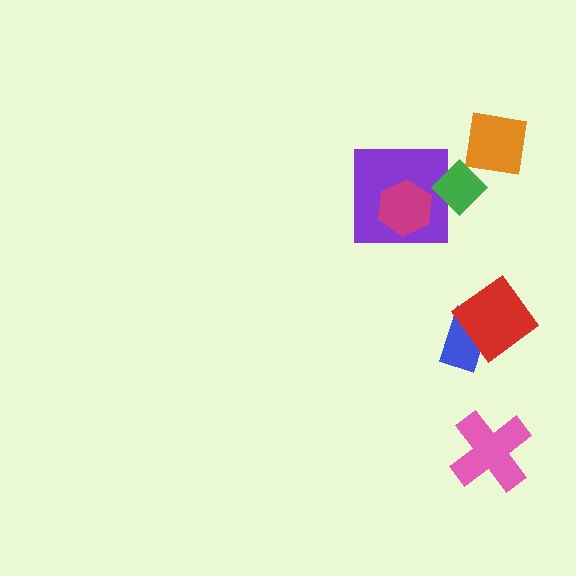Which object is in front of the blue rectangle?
The red diamond is in front of the blue rectangle.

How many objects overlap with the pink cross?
0 objects overlap with the pink cross.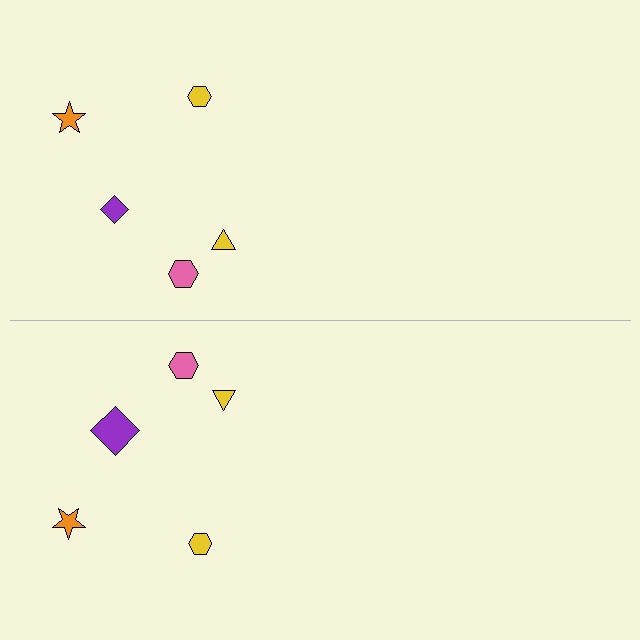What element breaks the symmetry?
The purple diamond on the bottom side has a different size than its mirror counterpart.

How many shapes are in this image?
There are 10 shapes in this image.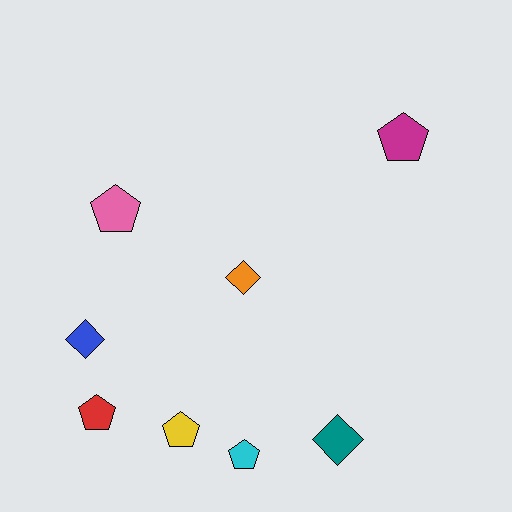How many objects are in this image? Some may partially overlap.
There are 8 objects.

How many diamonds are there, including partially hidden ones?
There are 3 diamonds.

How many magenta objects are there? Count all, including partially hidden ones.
There is 1 magenta object.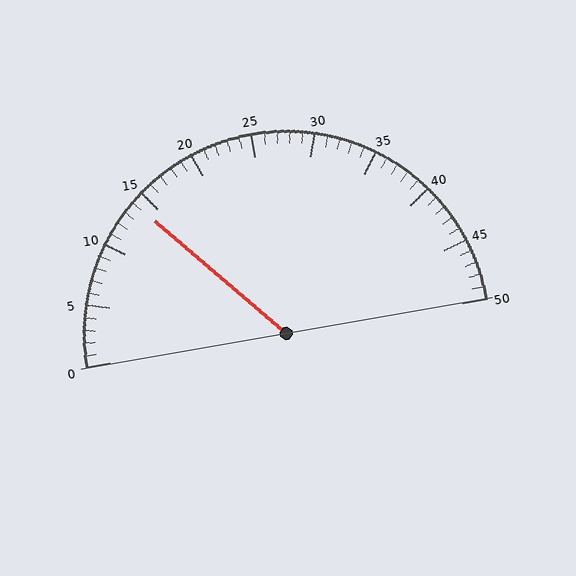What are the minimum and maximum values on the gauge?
The gauge ranges from 0 to 50.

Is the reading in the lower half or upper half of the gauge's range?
The reading is in the lower half of the range (0 to 50).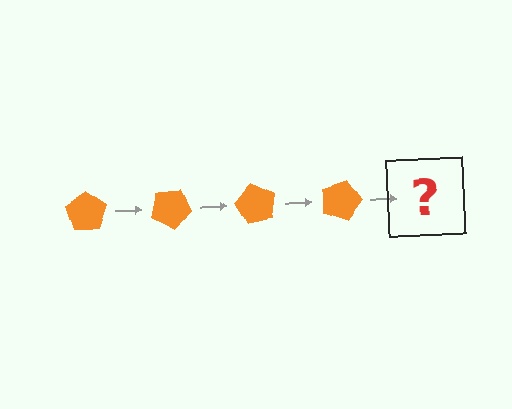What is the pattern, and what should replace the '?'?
The pattern is that the pentagon rotates 30 degrees each step. The '?' should be an orange pentagon rotated 120 degrees.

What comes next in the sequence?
The next element should be an orange pentagon rotated 120 degrees.